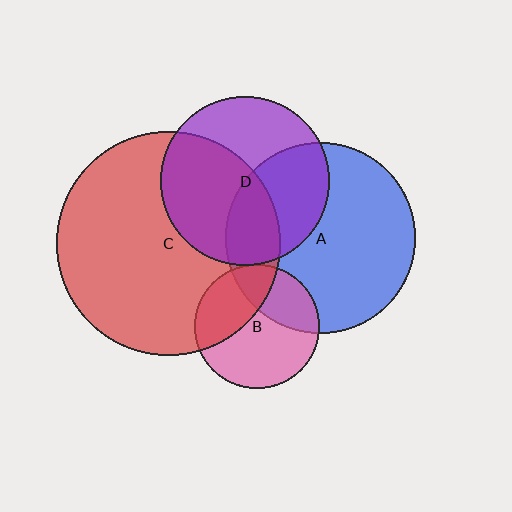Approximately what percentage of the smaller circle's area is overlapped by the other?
Approximately 30%.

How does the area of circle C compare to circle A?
Approximately 1.4 times.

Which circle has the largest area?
Circle C (red).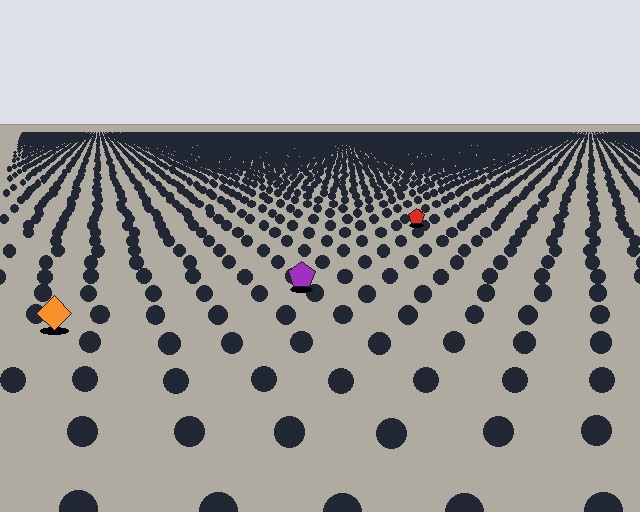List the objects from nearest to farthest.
From nearest to farthest: the orange diamond, the purple pentagon, the red pentagon.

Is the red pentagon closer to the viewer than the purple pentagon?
No. The purple pentagon is closer — you can tell from the texture gradient: the ground texture is coarser near it.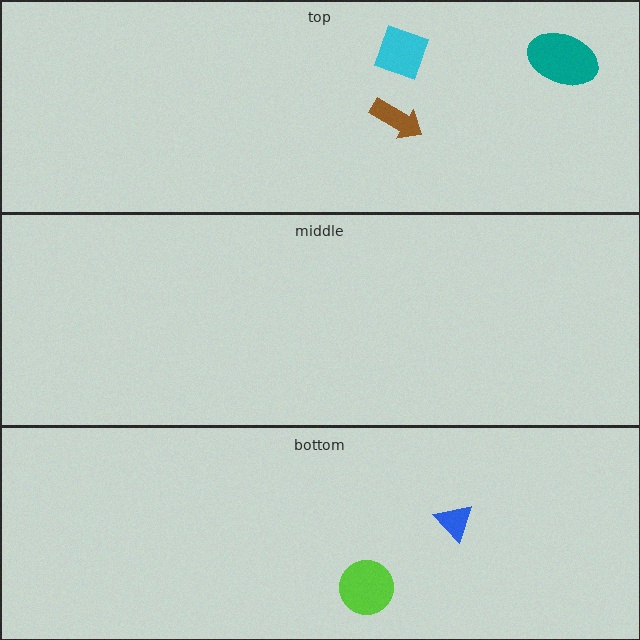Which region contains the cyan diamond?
The top region.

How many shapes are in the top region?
3.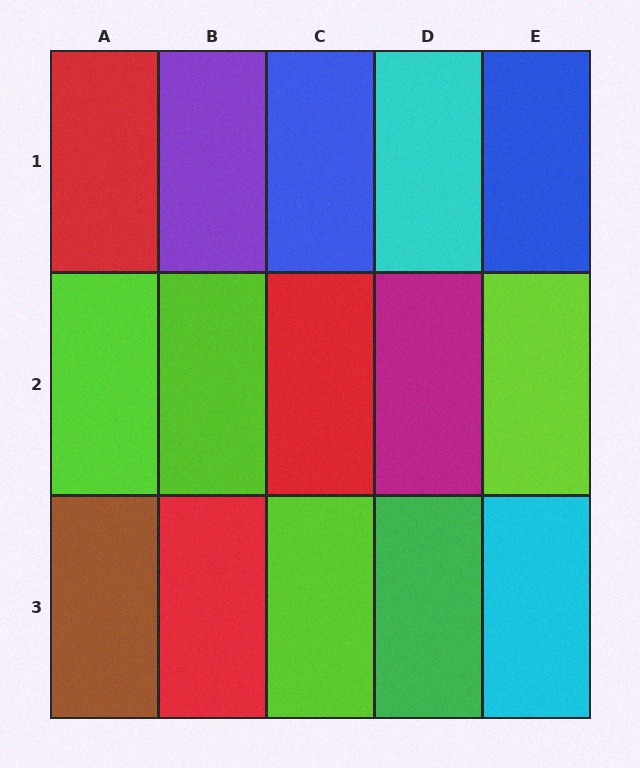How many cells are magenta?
1 cell is magenta.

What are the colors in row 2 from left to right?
Lime, lime, red, magenta, lime.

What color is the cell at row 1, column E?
Blue.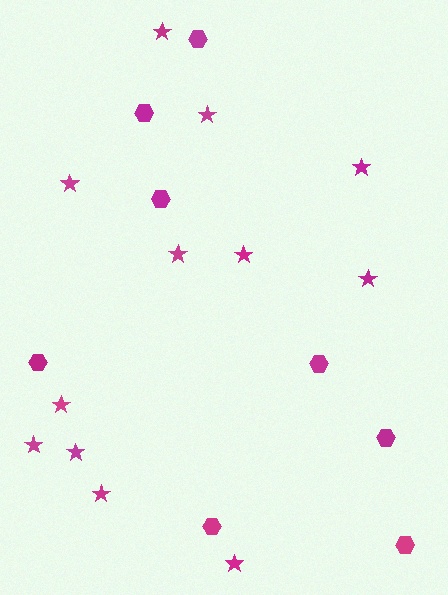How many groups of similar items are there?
There are 2 groups: one group of hexagons (8) and one group of stars (12).